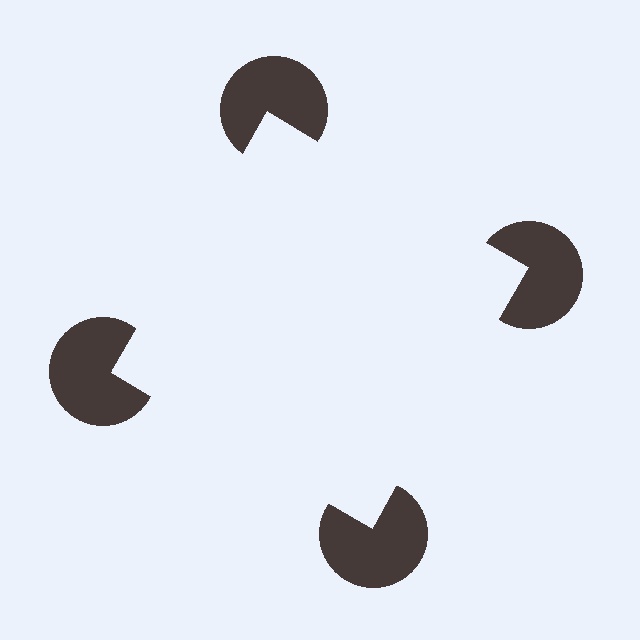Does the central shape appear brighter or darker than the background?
It typically appears slightly brighter than the background, even though no actual brightness change is drawn.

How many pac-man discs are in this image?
There are 4 — one at each vertex of the illusory square.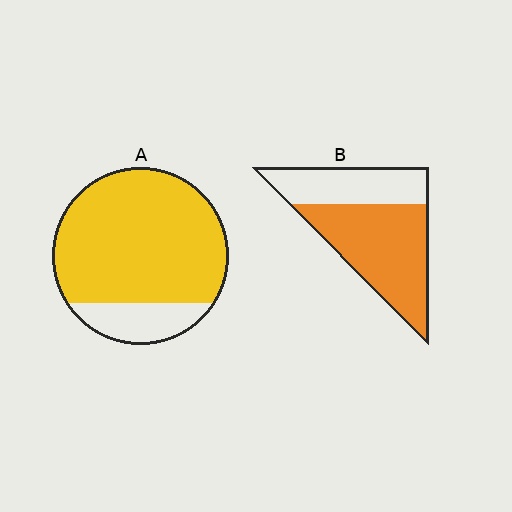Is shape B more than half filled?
Yes.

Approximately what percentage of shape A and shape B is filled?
A is approximately 80% and B is approximately 65%.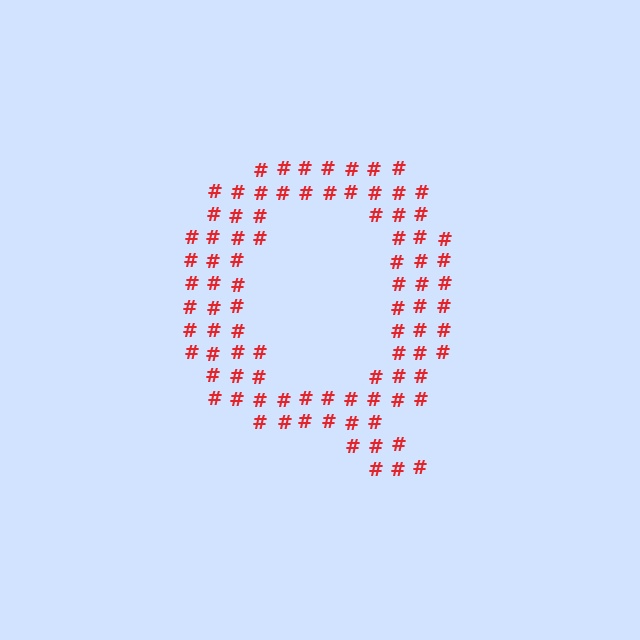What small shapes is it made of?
It is made of small hash symbols.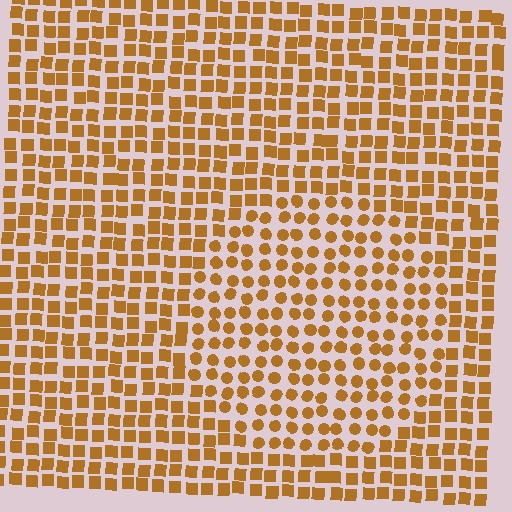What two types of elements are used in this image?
The image uses circles inside the circle region and squares outside it.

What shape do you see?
I see a circle.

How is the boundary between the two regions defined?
The boundary is defined by a change in element shape: circles inside vs. squares outside. All elements share the same color and spacing.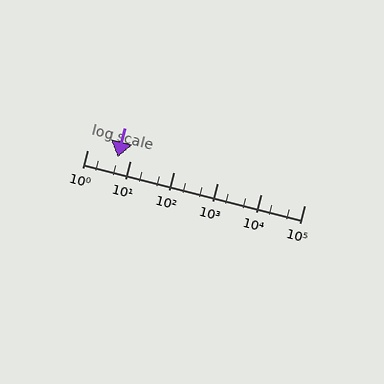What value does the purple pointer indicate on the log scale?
The pointer indicates approximately 5.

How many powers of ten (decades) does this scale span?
The scale spans 5 decades, from 1 to 100000.